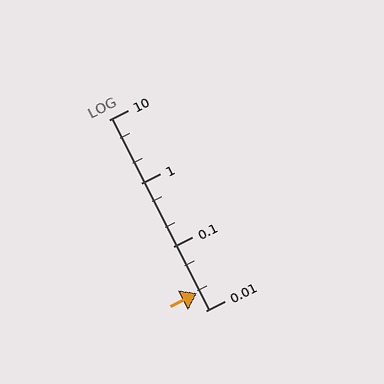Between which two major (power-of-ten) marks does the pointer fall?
The pointer is between 0.01 and 0.1.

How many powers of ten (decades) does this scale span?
The scale spans 3 decades, from 0.01 to 10.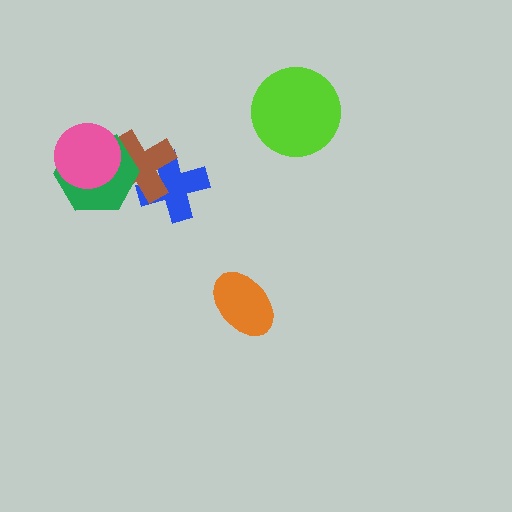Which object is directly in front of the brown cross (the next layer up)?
The green hexagon is directly in front of the brown cross.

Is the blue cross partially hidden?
Yes, it is partially covered by another shape.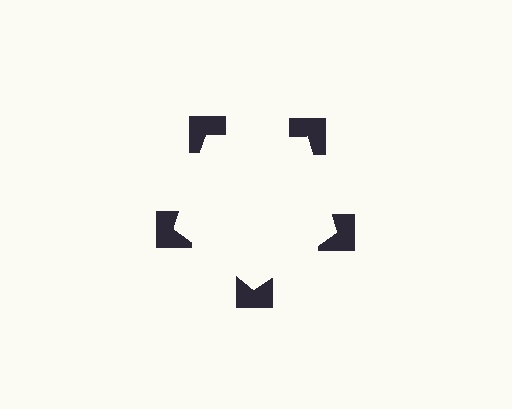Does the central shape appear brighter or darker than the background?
It typically appears slightly brighter than the background, even though no actual brightness change is drawn.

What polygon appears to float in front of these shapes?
An illusory pentagon — its edges are inferred from the aligned wedge cuts in the notched squares, not physically drawn.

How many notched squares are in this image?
There are 5 — one at each vertex of the illusory pentagon.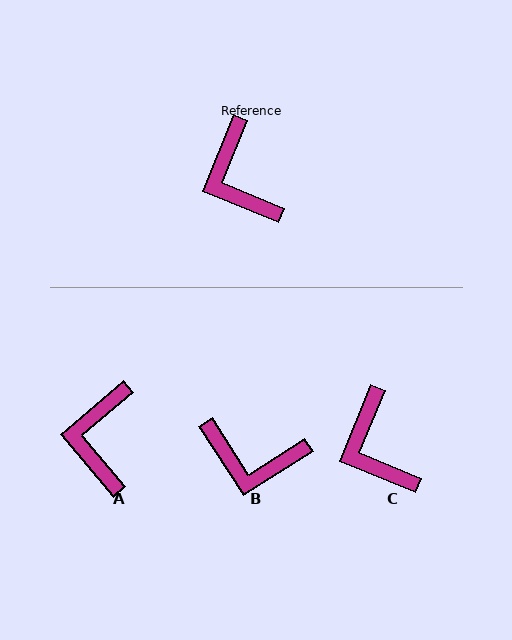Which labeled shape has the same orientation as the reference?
C.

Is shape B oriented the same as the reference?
No, it is off by about 55 degrees.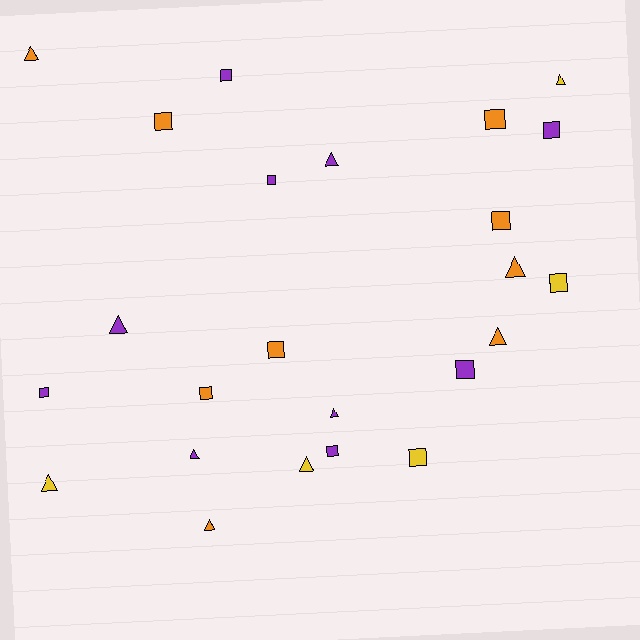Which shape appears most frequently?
Square, with 13 objects.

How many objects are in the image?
There are 24 objects.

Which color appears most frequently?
Purple, with 10 objects.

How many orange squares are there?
There are 5 orange squares.